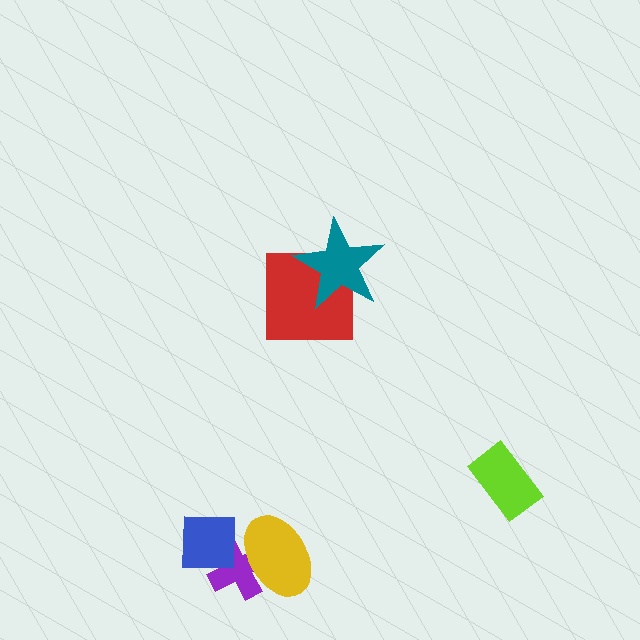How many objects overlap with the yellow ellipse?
2 objects overlap with the yellow ellipse.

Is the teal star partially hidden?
No, no other shape covers it.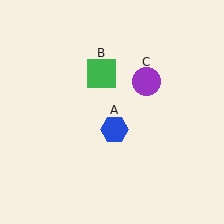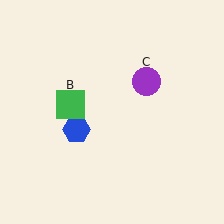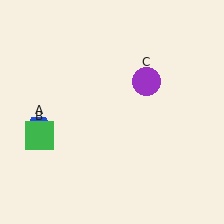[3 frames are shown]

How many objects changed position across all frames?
2 objects changed position: blue hexagon (object A), green square (object B).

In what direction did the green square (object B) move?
The green square (object B) moved down and to the left.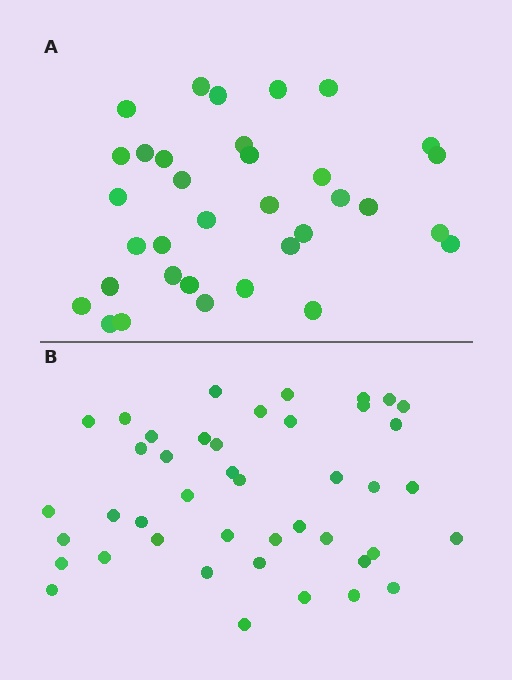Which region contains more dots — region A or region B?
Region B (the bottom region) has more dots.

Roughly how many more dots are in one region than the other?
Region B has roughly 8 or so more dots than region A.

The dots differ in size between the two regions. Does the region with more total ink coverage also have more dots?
No. Region A has more total ink coverage because its dots are larger, but region B actually contains more individual dots. Total area can be misleading — the number of items is what matters here.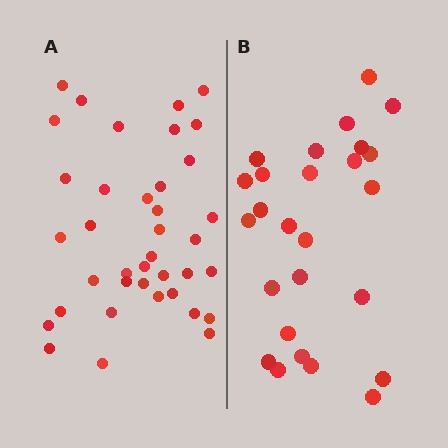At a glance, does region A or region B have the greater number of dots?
Region A (the left region) has more dots.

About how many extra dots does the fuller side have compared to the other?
Region A has roughly 12 or so more dots than region B.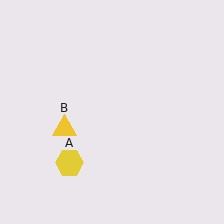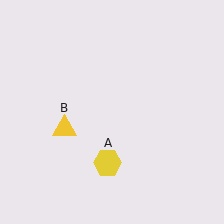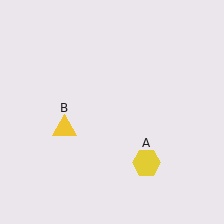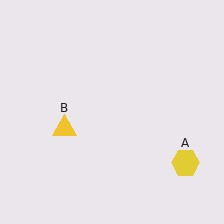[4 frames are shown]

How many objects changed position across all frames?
1 object changed position: yellow hexagon (object A).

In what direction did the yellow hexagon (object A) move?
The yellow hexagon (object A) moved right.